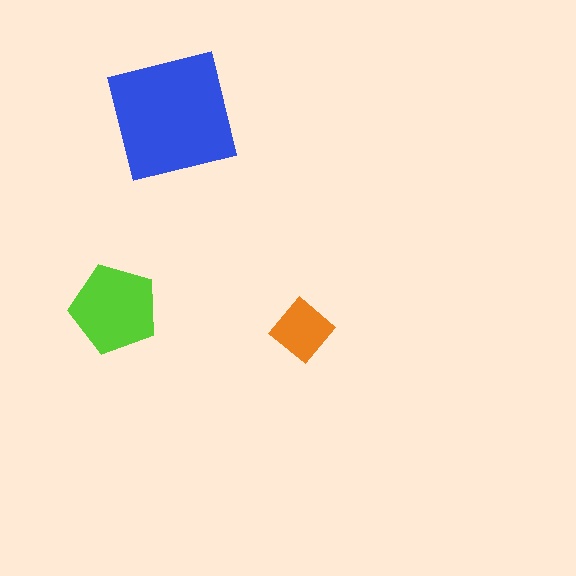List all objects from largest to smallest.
The blue square, the lime pentagon, the orange diamond.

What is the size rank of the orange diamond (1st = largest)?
3rd.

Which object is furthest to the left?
The lime pentagon is leftmost.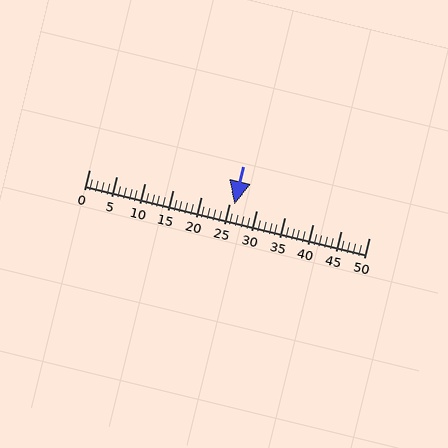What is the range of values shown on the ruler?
The ruler shows values from 0 to 50.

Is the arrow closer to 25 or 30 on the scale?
The arrow is closer to 25.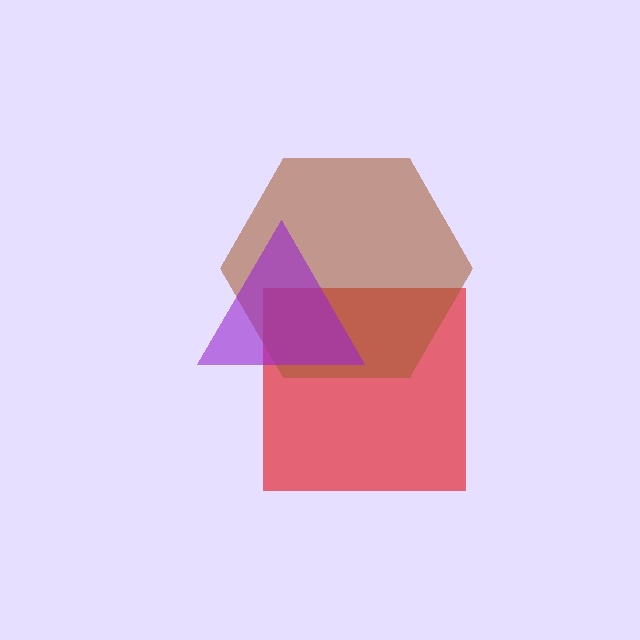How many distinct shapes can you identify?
There are 3 distinct shapes: a red square, a brown hexagon, a purple triangle.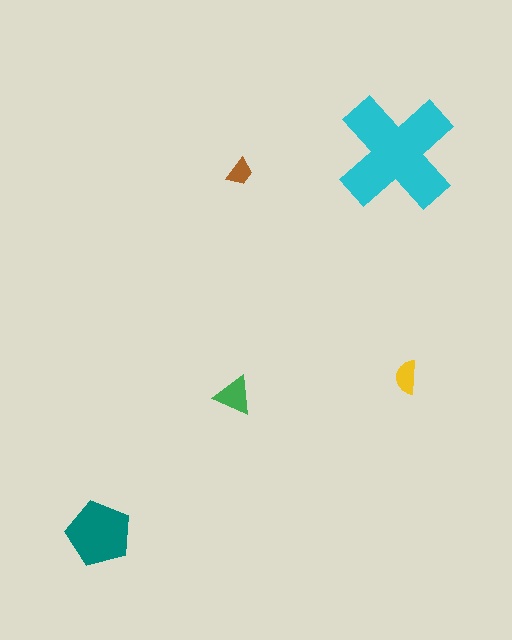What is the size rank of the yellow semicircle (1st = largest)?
4th.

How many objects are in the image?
There are 5 objects in the image.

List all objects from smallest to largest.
The brown trapezoid, the yellow semicircle, the green triangle, the teal pentagon, the cyan cross.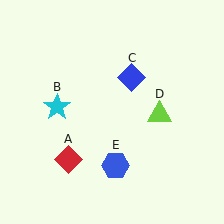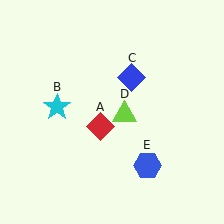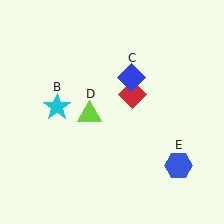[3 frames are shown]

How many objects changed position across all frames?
3 objects changed position: red diamond (object A), lime triangle (object D), blue hexagon (object E).